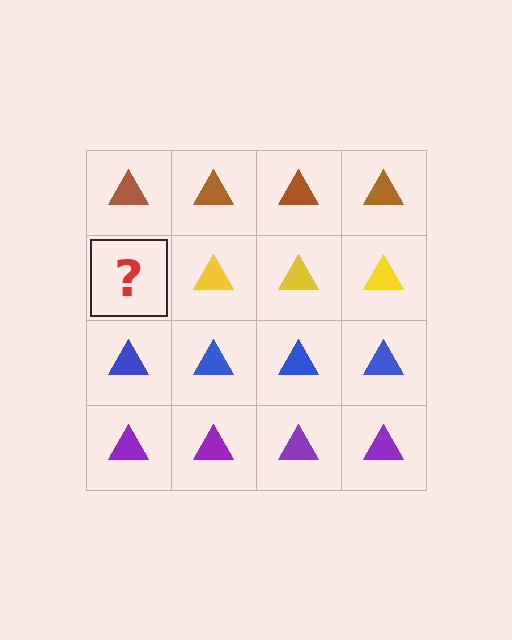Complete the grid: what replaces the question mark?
The question mark should be replaced with a yellow triangle.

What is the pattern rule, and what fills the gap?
The rule is that each row has a consistent color. The gap should be filled with a yellow triangle.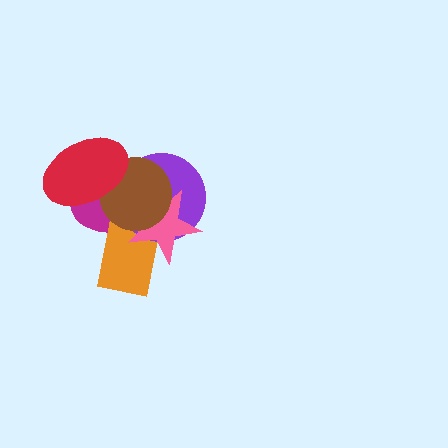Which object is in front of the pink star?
The brown circle is in front of the pink star.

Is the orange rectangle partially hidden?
Yes, it is partially covered by another shape.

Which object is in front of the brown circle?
The red ellipse is in front of the brown circle.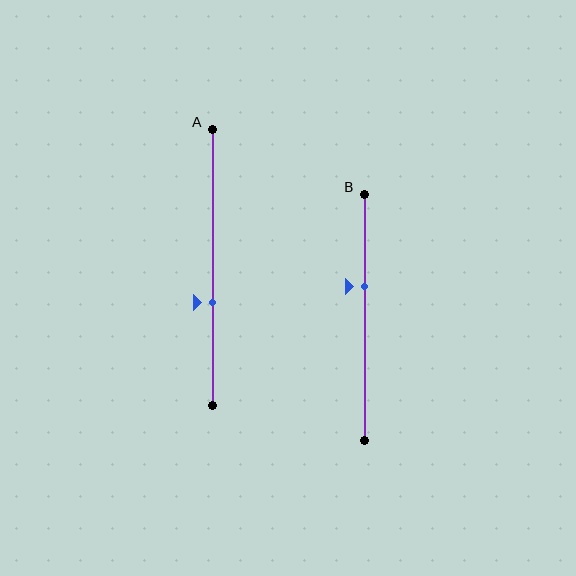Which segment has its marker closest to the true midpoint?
Segment B has its marker closest to the true midpoint.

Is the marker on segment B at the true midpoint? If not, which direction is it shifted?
No, the marker on segment B is shifted upward by about 12% of the segment length.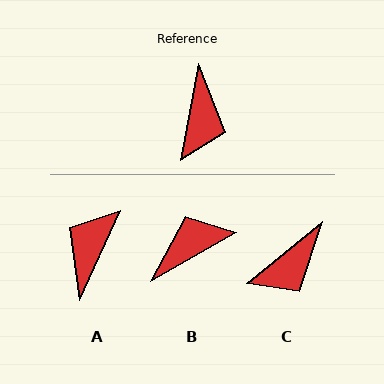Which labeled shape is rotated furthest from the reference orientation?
A, about 166 degrees away.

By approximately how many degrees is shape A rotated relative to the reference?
Approximately 166 degrees counter-clockwise.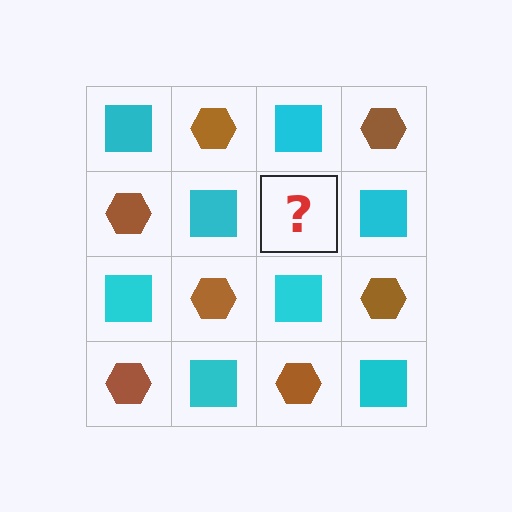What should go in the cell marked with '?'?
The missing cell should contain a brown hexagon.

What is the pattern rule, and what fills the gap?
The rule is that it alternates cyan square and brown hexagon in a checkerboard pattern. The gap should be filled with a brown hexagon.